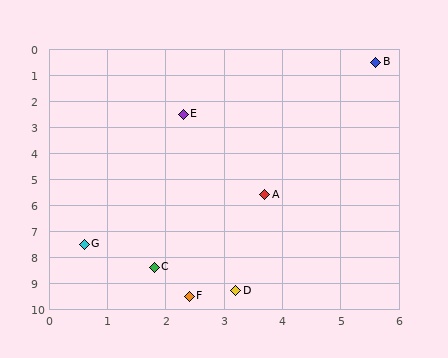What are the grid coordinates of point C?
Point C is at approximately (1.8, 8.4).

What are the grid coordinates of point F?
Point F is at approximately (2.4, 9.5).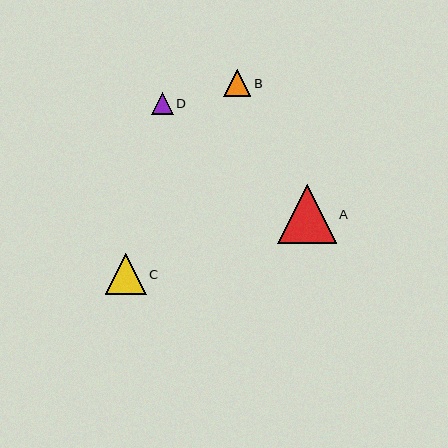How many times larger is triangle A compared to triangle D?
Triangle A is approximately 2.7 times the size of triangle D.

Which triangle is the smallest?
Triangle D is the smallest with a size of approximately 22 pixels.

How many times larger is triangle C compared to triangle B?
Triangle C is approximately 1.5 times the size of triangle B.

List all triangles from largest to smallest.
From largest to smallest: A, C, B, D.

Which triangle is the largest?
Triangle A is the largest with a size of approximately 59 pixels.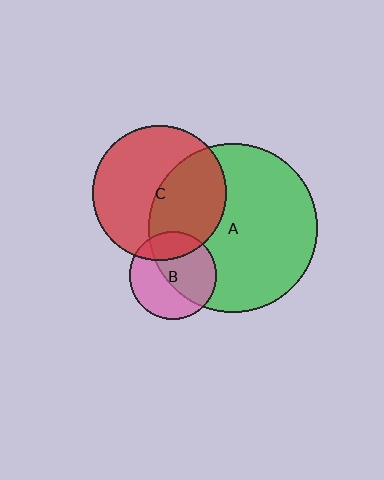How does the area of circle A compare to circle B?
Approximately 3.7 times.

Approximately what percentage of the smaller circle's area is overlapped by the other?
Approximately 45%.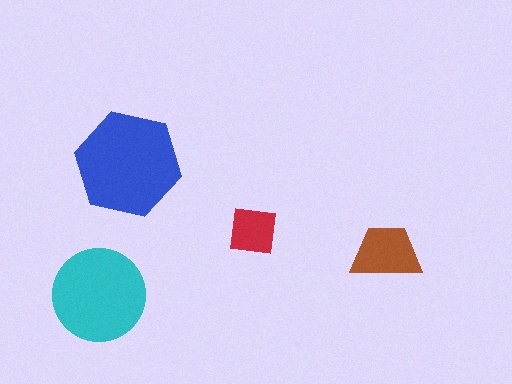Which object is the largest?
The blue hexagon.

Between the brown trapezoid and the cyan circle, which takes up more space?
The cyan circle.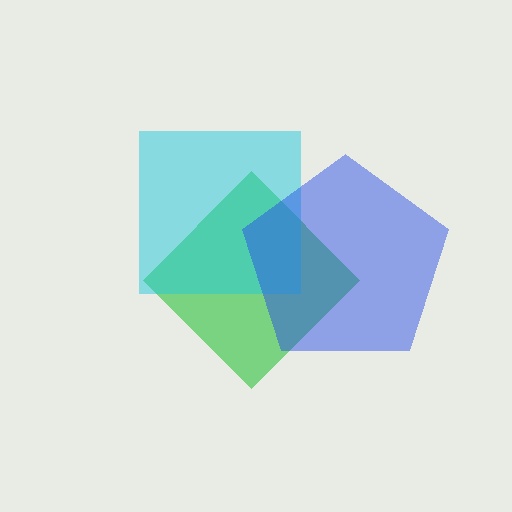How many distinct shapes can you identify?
There are 3 distinct shapes: a green diamond, a cyan square, a blue pentagon.